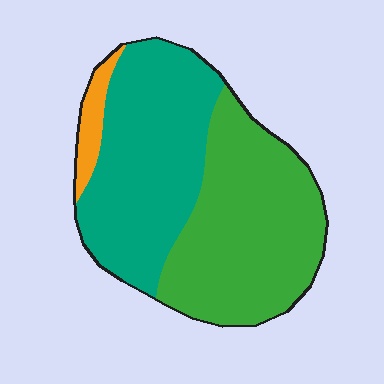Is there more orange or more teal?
Teal.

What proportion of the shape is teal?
Teal covers about 45% of the shape.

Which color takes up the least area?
Orange, at roughly 5%.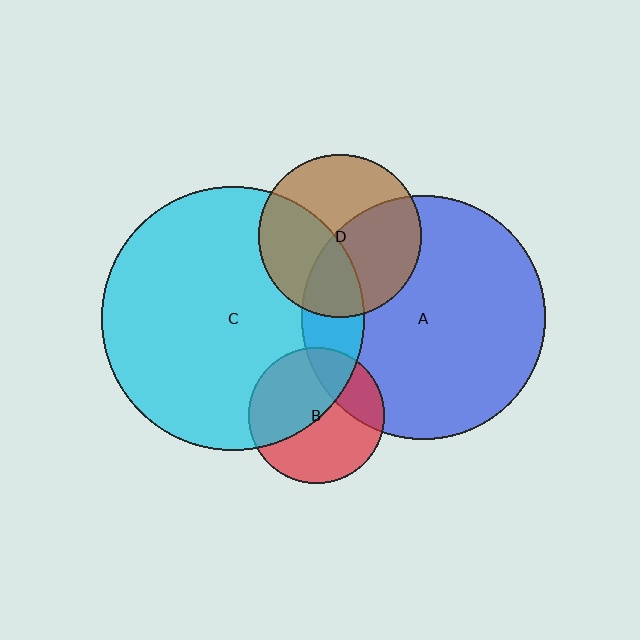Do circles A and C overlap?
Yes.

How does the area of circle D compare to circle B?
Approximately 1.4 times.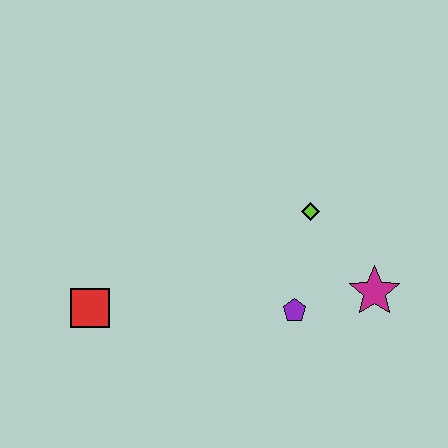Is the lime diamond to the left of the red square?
No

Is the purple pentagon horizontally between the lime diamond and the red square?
Yes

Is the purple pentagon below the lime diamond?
Yes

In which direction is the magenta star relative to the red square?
The magenta star is to the right of the red square.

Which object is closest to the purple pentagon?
The magenta star is closest to the purple pentagon.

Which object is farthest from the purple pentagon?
The red square is farthest from the purple pentagon.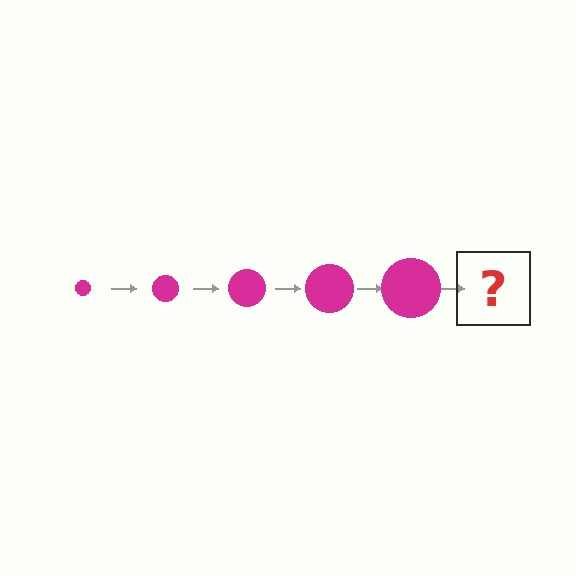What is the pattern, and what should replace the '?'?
The pattern is that the circle gets progressively larger each step. The '?' should be a magenta circle, larger than the previous one.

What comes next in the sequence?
The next element should be a magenta circle, larger than the previous one.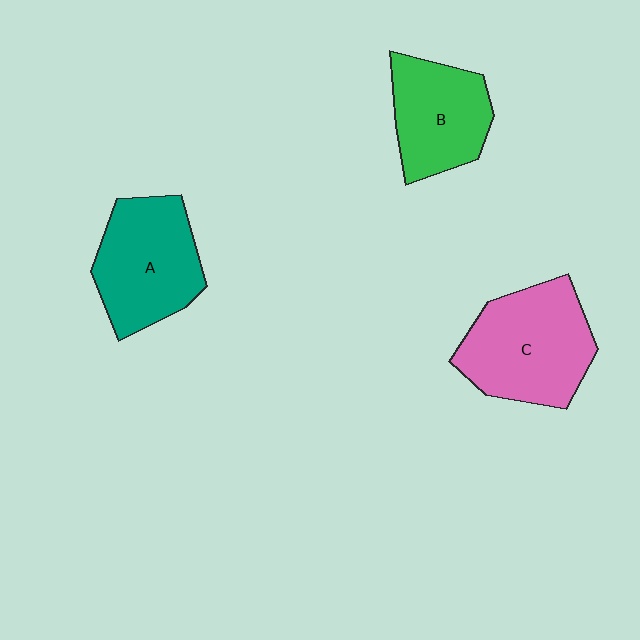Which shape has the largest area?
Shape C (pink).